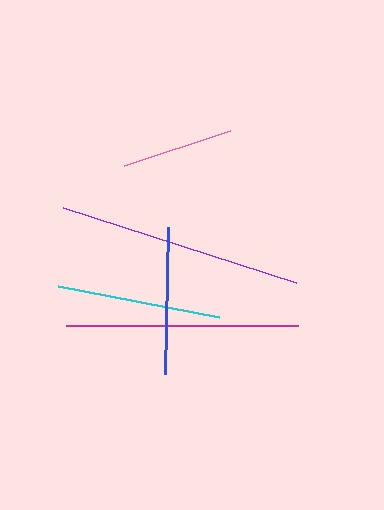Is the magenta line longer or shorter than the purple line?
The purple line is longer than the magenta line.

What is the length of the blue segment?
The blue segment is approximately 147 pixels long.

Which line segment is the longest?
The purple line is the longest at approximately 245 pixels.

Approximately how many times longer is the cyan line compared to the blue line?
The cyan line is approximately 1.1 times the length of the blue line.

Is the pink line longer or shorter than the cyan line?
The cyan line is longer than the pink line.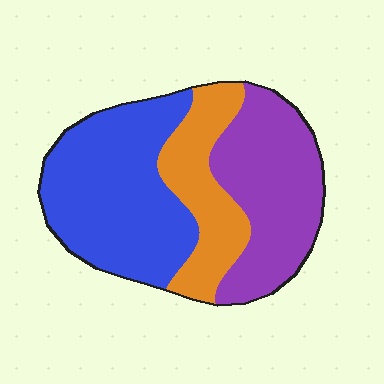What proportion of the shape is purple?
Purple covers roughly 35% of the shape.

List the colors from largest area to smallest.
From largest to smallest: blue, purple, orange.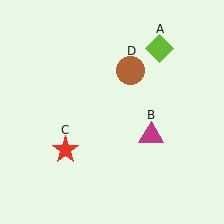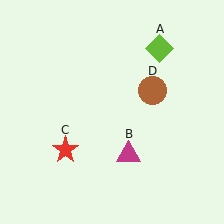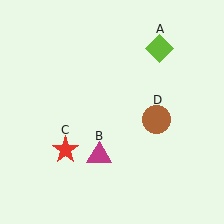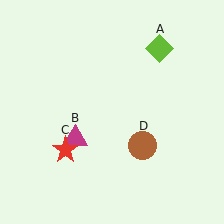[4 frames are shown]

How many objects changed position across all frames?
2 objects changed position: magenta triangle (object B), brown circle (object D).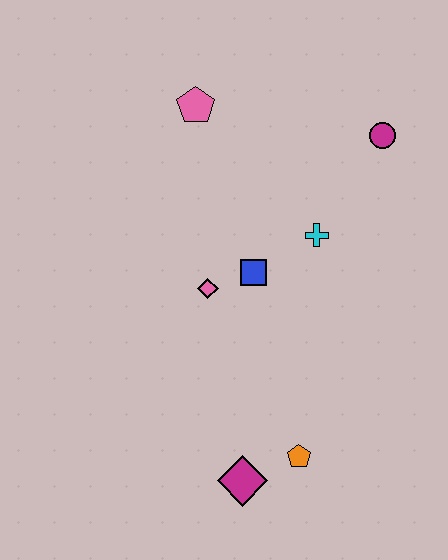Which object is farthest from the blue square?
The magenta diamond is farthest from the blue square.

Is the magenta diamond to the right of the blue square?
No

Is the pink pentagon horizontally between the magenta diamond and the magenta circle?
No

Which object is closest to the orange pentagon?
The magenta diamond is closest to the orange pentagon.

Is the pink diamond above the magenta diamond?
Yes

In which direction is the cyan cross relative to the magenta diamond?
The cyan cross is above the magenta diamond.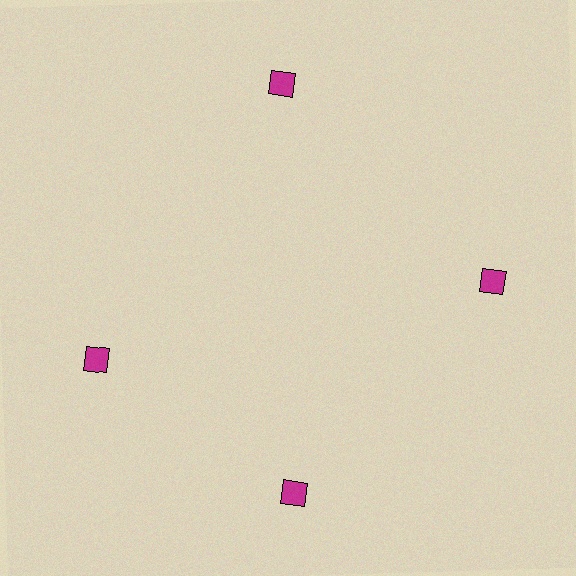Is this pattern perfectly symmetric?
No. The 4 magenta squares are arranged in a ring, but one element near the 9 o'clock position is rotated out of alignment along the ring, breaking the 4-fold rotational symmetry.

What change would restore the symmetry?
The symmetry would be restored by rotating it back into even spacing with its neighbors so that all 4 squares sit at equal angles and equal distance from the center.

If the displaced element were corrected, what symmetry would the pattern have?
It would have 4-fold rotational symmetry — the pattern would map onto itself every 90 degrees.